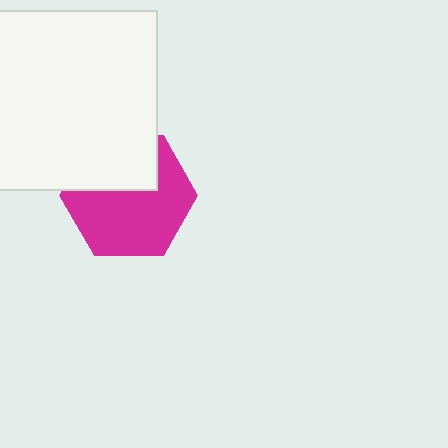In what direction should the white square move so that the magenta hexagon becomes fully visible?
The white square should move up. That is the shortest direction to clear the overlap and leave the magenta hexagon fully visible.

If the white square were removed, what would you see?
You would see the complete magenta hexagon.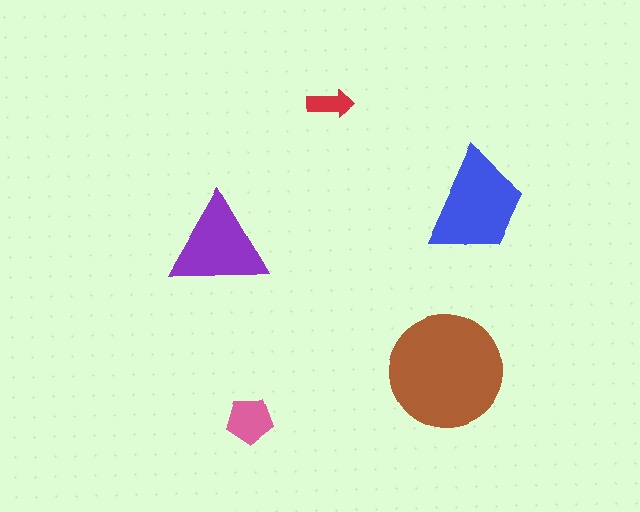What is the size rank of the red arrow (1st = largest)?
5th.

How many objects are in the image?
There are 5 objects in the image.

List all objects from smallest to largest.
The red arrow, the pink pentagon, the purple triangle, the blue trapezoid, the brown circle.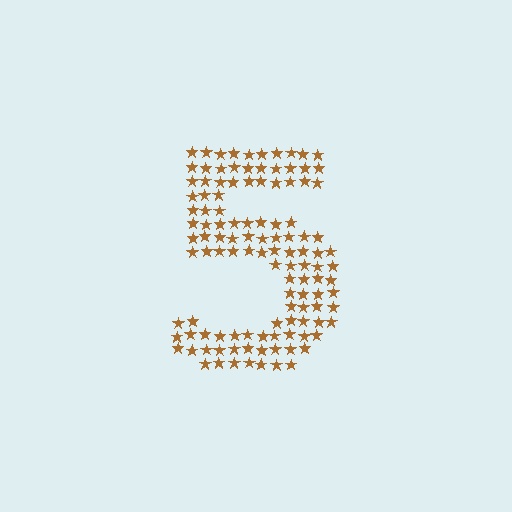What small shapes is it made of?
It is made of small stars.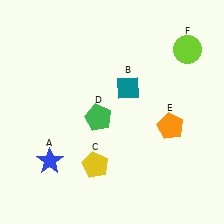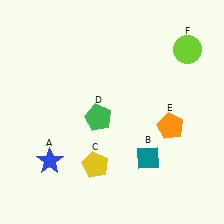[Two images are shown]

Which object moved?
The teal diamond (B) moved down.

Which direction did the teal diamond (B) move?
The teal diamond (B) moved down.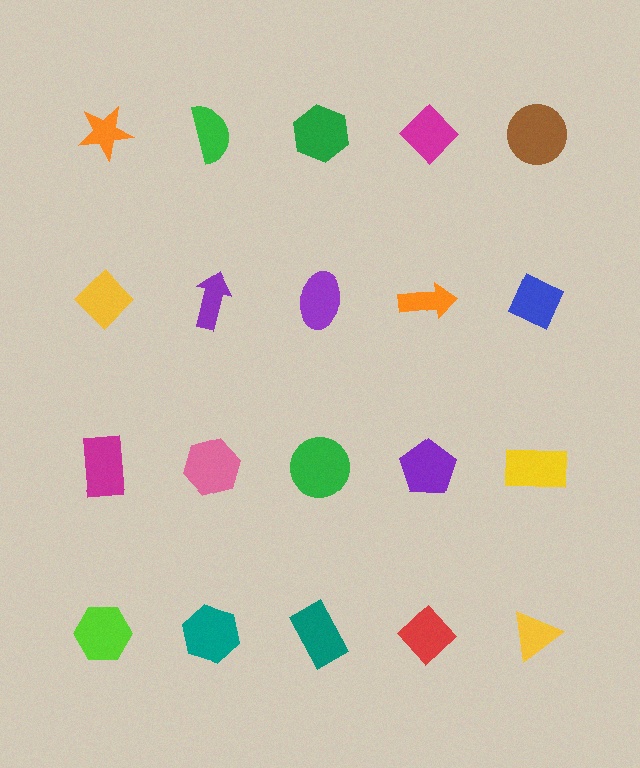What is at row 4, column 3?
A teal rectangle.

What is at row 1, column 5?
A brown circle.